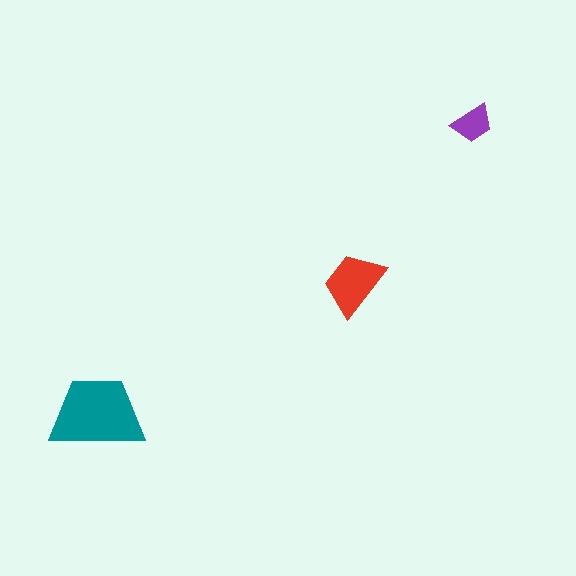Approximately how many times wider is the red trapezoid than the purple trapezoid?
About 1.5 times wider.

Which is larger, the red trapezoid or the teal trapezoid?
The teal one.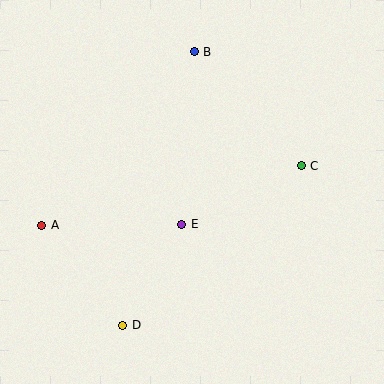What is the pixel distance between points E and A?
The distance between E and A is 140 pixels.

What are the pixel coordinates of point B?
Point B is at (194, 52).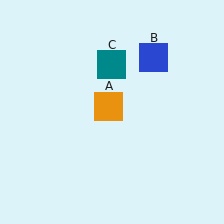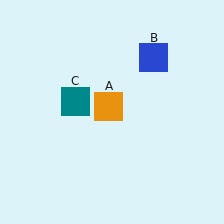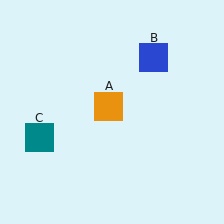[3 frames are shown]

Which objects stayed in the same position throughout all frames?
Orange square (object A) and blue square (object B) remained stationary.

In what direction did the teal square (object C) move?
The teal square (object C) moved down and to the left.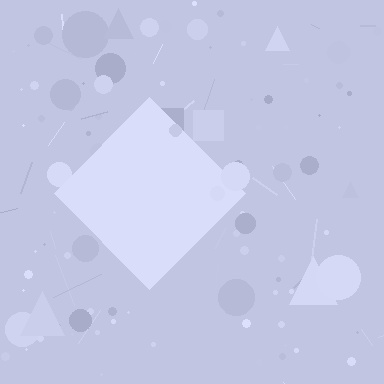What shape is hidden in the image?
A diamond is hidden in the image.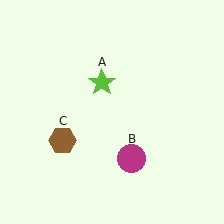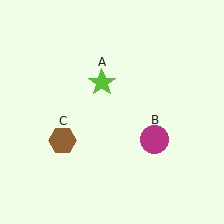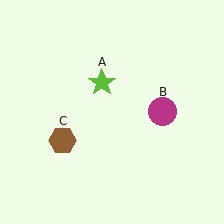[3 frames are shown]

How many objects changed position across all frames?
1 object changed position: magenta circle (object B).